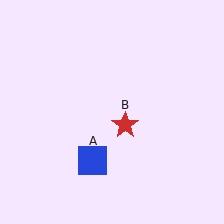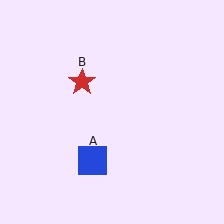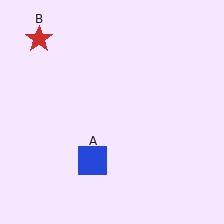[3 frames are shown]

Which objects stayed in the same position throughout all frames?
Blue square (object A) remained stationary.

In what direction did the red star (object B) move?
The red star (object B) moved up and to the left.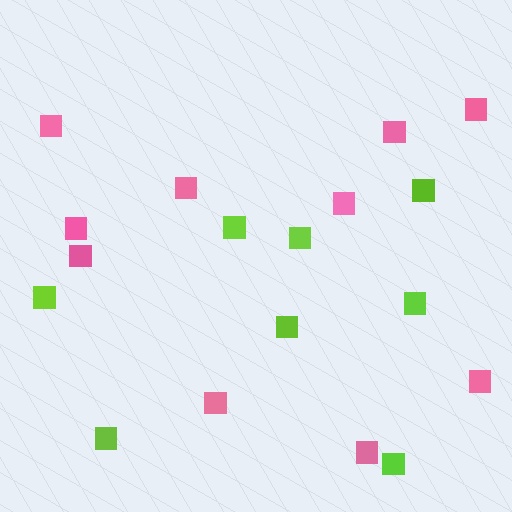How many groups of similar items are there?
There are 2 groups: one group of pink squares (10) and one group of lime squares (8).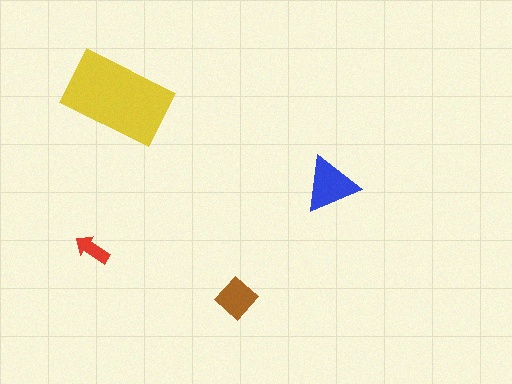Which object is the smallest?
The red arrow.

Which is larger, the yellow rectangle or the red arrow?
The yellow rectangle.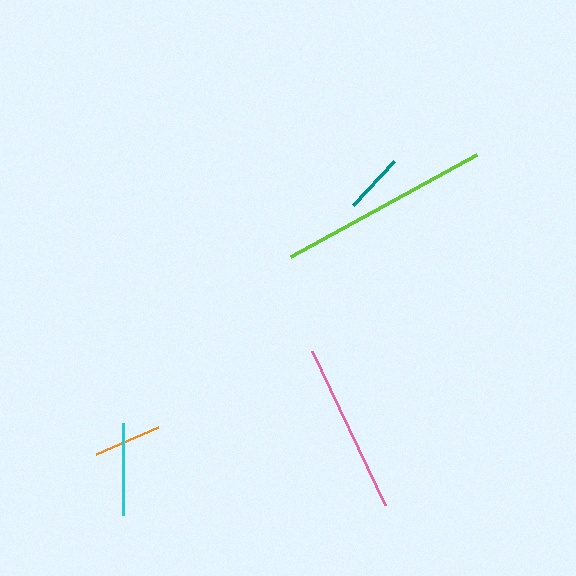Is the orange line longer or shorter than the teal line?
The orange line is longer than the teal line.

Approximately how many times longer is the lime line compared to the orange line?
The lime line is approximately 3.1 times the length of the orange line.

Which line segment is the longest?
The lime line is the longest at approximately 212 pixels.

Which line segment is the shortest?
The teal line is the shortest at approximately 60 pixels.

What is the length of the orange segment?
The orange segment is approximately 68 pixels long.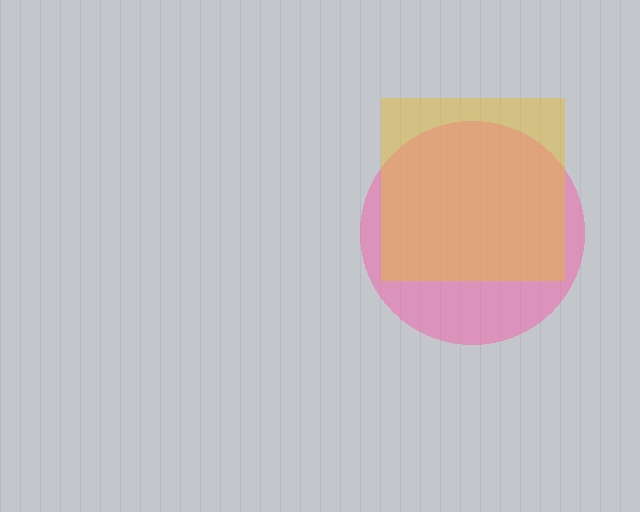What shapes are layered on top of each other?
The layered shapes are: a pink circle, a yellow square.